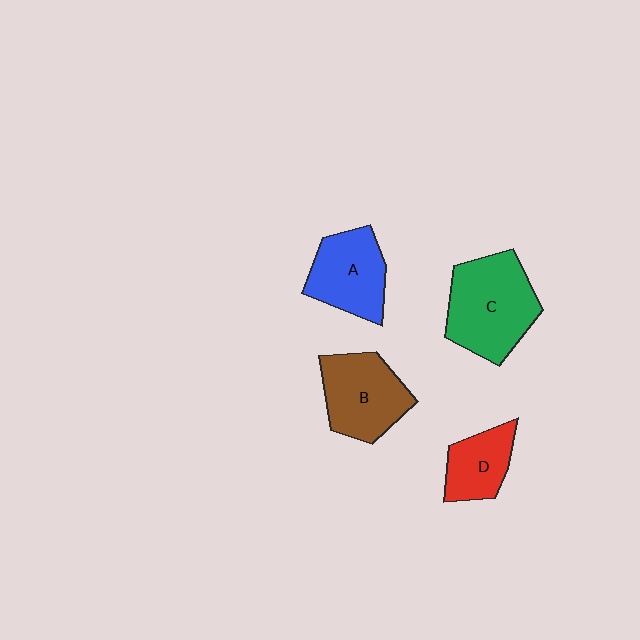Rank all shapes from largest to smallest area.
From largest to smallest: C (green), B (brown), A (blue), D (red).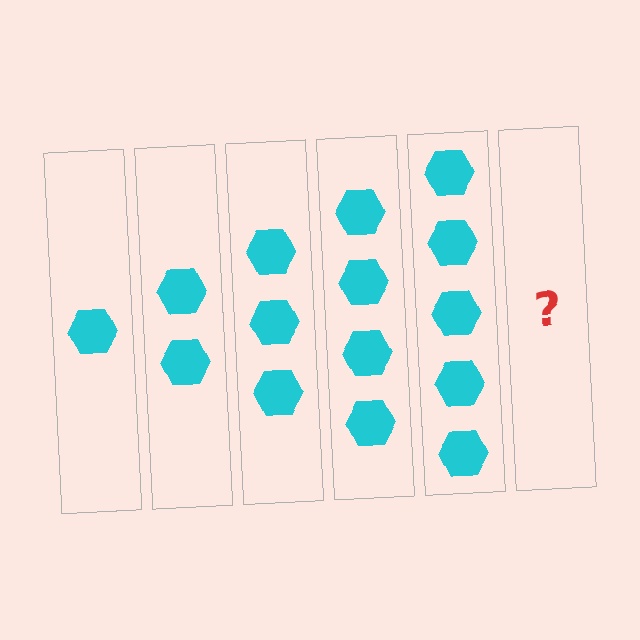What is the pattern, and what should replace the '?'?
The pattern is that each step adds one more hexagon. The '?' should be 6 hexagons.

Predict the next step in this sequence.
The next step is 6 hexagons.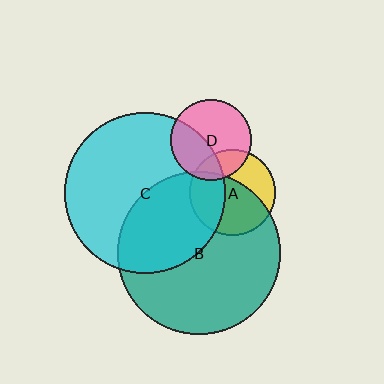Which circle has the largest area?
Circle B (teal).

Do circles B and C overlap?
Yes.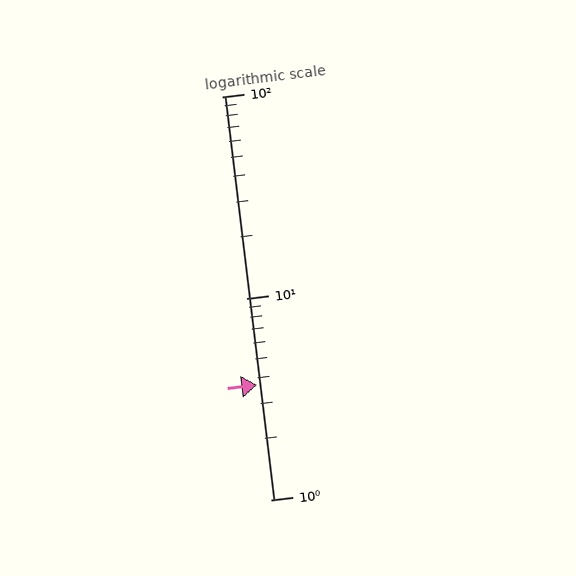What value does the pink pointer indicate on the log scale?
The pointer indicates approximately 3.7.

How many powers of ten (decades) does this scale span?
The scale spans 2 decades, from 1 to 100.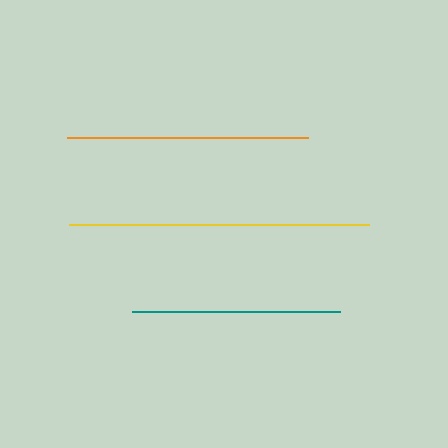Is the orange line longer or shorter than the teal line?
The orange line is longer than the teal line.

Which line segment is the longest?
The yellow line is the longest at approximately 300 pixels.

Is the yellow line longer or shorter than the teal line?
The yellow line is longer than the teal line.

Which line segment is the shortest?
The teal line is the shortest at approximately 208 pixels.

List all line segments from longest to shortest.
From longest to shortest: yellow, orange, teal.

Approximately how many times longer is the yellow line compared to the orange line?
The yellow line is approximately 1.2 times the length of the orange line.